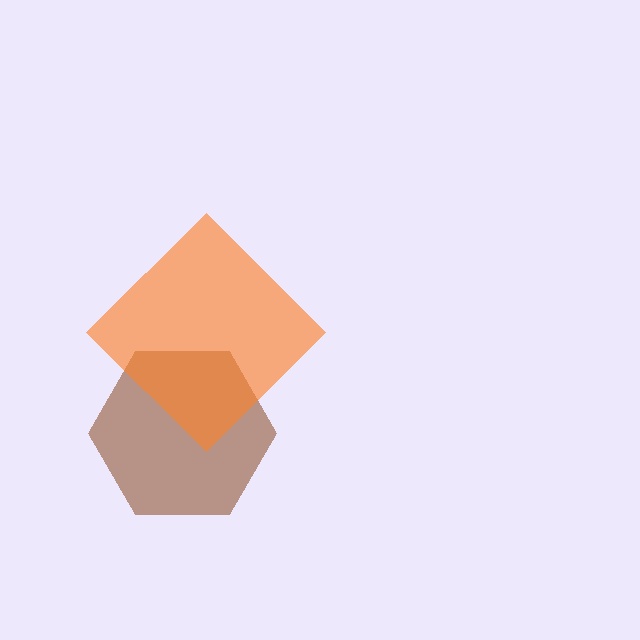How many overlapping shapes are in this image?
There are 2 overlapping shapes in the image.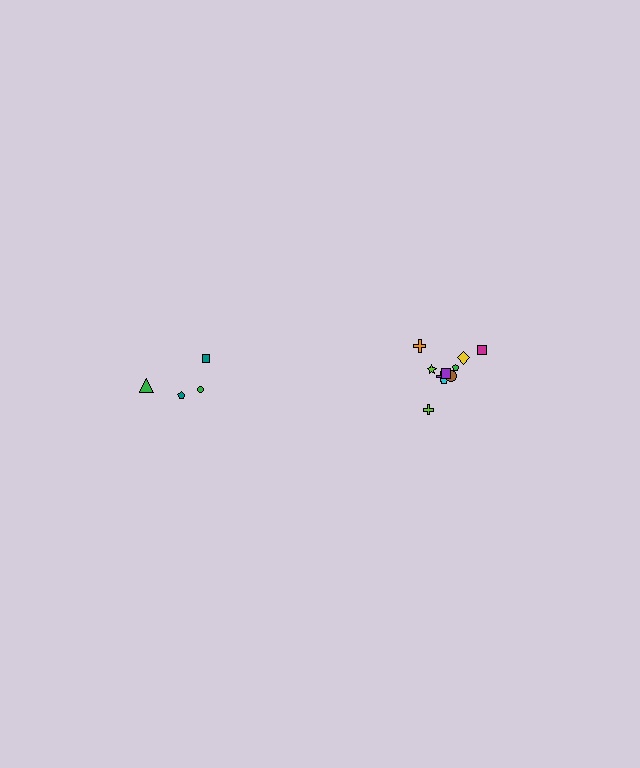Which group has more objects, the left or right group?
The right group.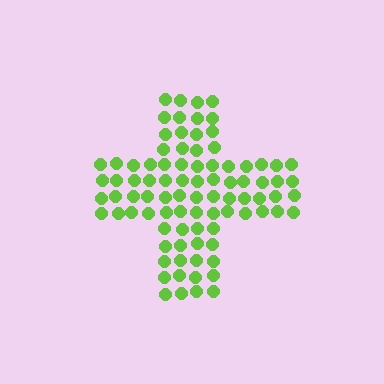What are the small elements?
The small elements are circles.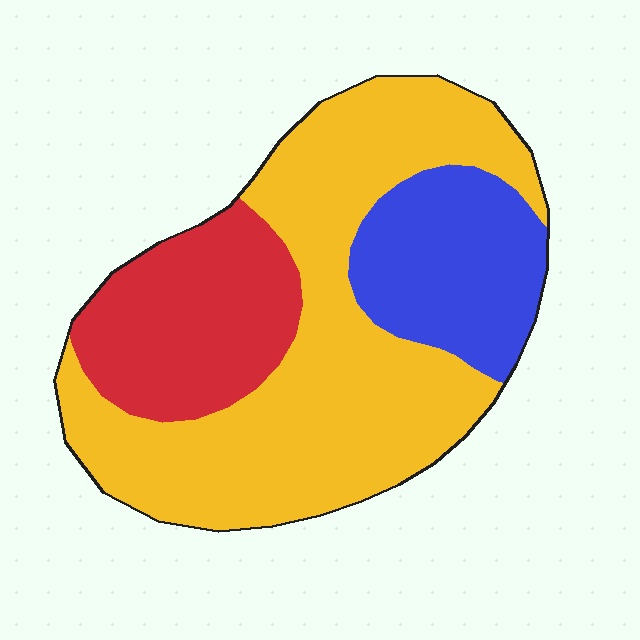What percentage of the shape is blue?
Blue takes up less than a quarter of the shape.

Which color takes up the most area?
Yellow, at roughly 55%.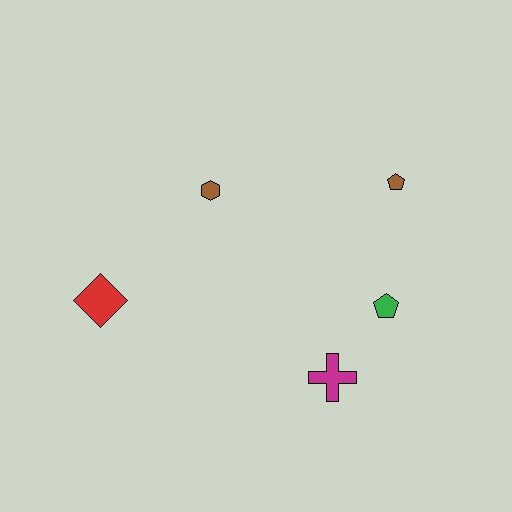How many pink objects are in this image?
There are no pink objects.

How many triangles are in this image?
There are no triangles.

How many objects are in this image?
There are 5 objects.